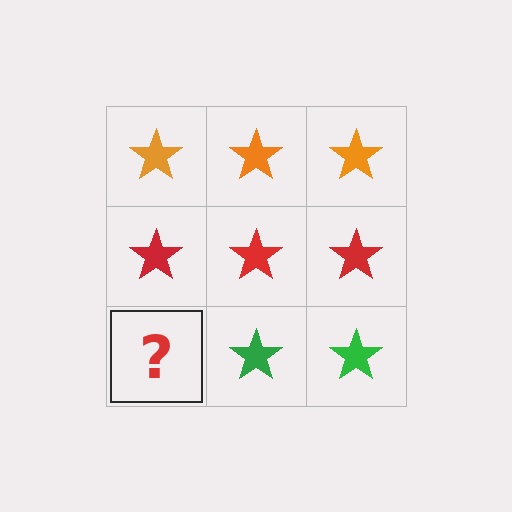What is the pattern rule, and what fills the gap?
The rule is that each row has a consistent color. The gap should be filled with a green star.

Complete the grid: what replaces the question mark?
The question mark should be replaced with a green star.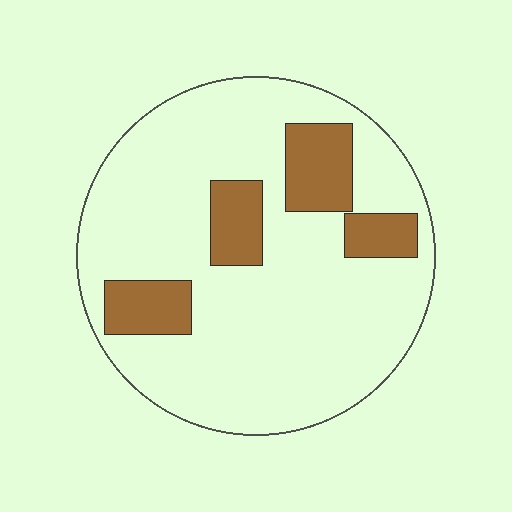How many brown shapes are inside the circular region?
4.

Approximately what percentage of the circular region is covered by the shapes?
Approximately 20%.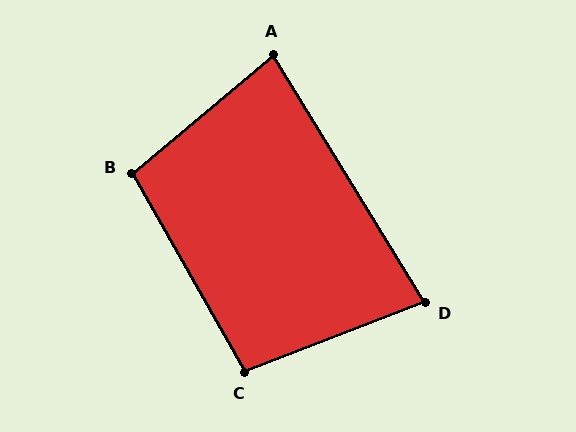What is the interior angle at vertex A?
Approximately 82 degrees (acute).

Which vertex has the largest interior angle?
B, at approximately 100 degrees.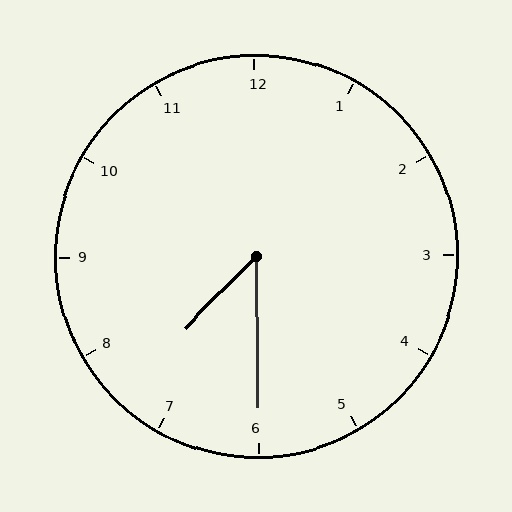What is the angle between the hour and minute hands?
Approximately 45 degrees.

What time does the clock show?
7:30.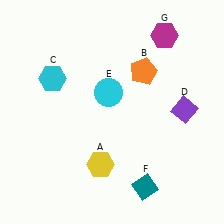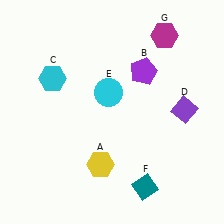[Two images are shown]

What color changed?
The pentagon (B) changed from orange in Image 1 to purple in Image 2.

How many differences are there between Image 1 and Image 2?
There is 1 difference between the two images.